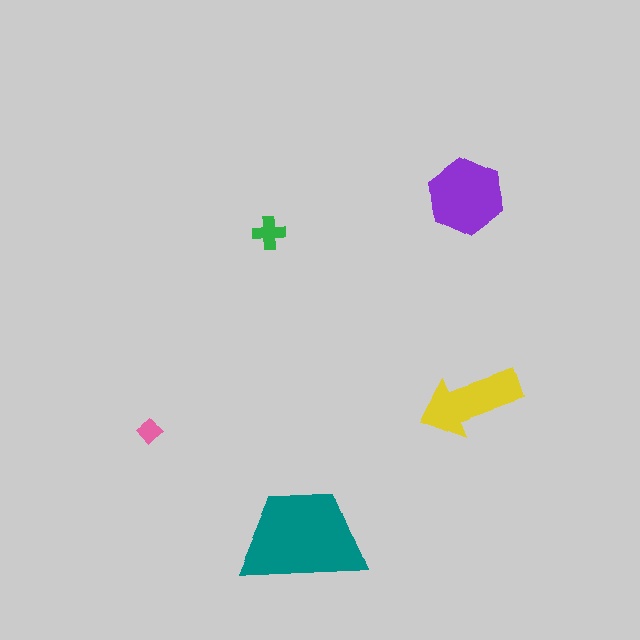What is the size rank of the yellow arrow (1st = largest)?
3rd.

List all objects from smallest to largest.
The pink diamond, the green cross, the yellow arrow, the purple hexagon, the teal trapezoid.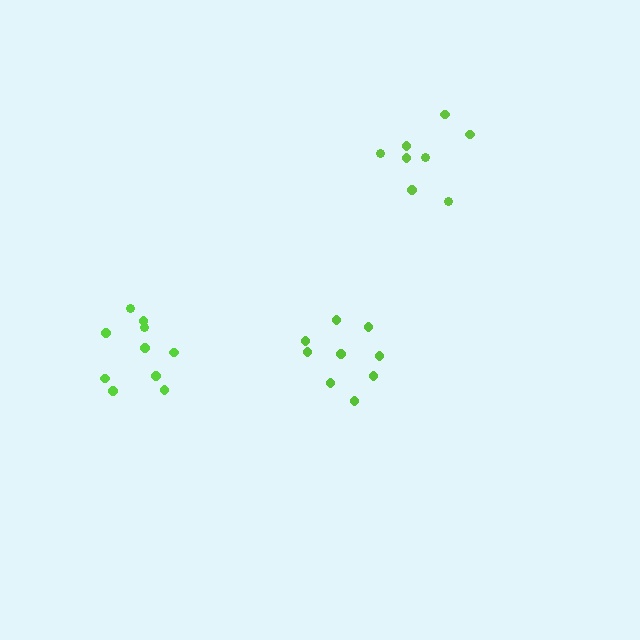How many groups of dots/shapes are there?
There are 3 groups.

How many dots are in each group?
Group 1: 8 dots, Group 2: 9 dots, Group 3: 10 dots (27 total).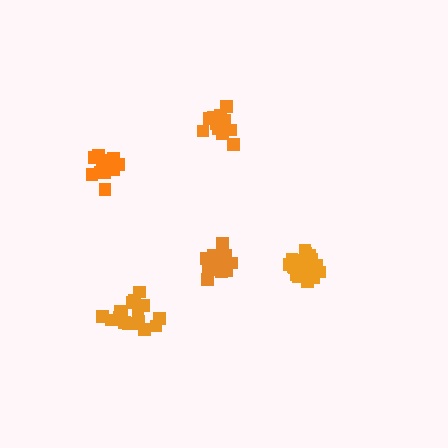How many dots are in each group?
Group 1: 15 dots, Group 2: 15 dots, Group 3: 21 dots, Group 4: 15 dots, Group 5: 20 dots (86 total).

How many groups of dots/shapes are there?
There are 5 groups.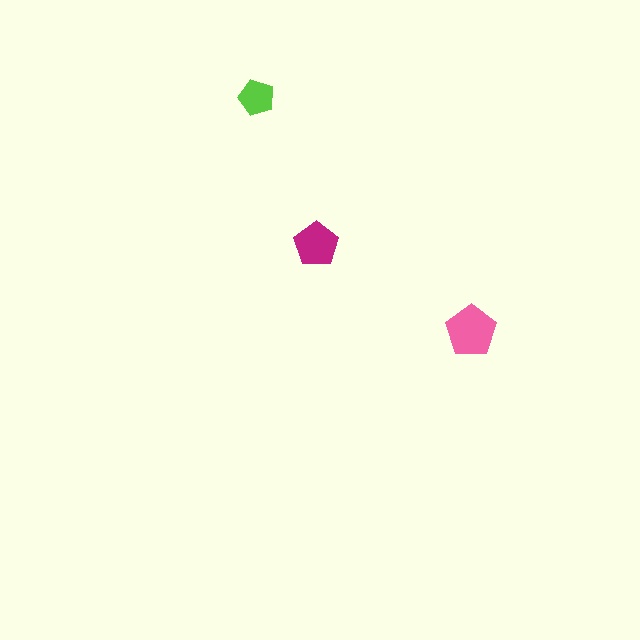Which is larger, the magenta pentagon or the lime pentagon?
The magenta one.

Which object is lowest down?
The pink pentagon is bottommost.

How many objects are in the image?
There are 3 objects in the image.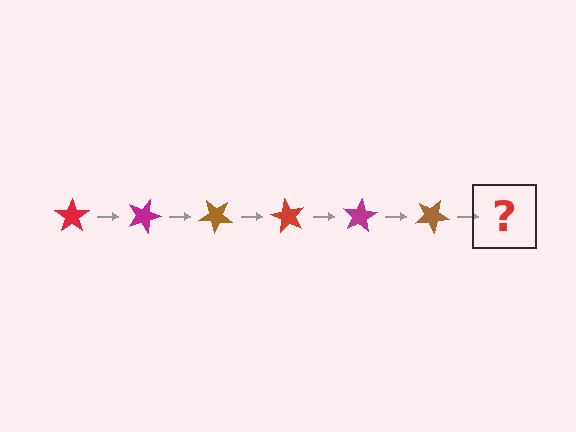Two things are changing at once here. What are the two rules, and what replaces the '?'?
The two rules are that it rotates 20 degrees each step and the color cycles through red, magenta, and brown. The '?' should be a red star, rotated 120 degrees from the start.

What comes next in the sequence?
The next element should be a red star, rotated 120 degrees from the start.